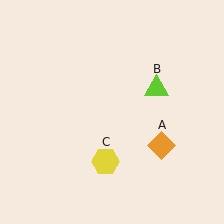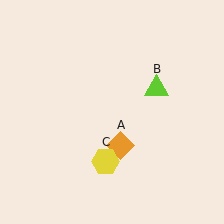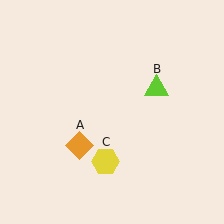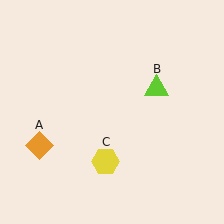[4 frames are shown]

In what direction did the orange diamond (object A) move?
The orange diamond (object A) moved left.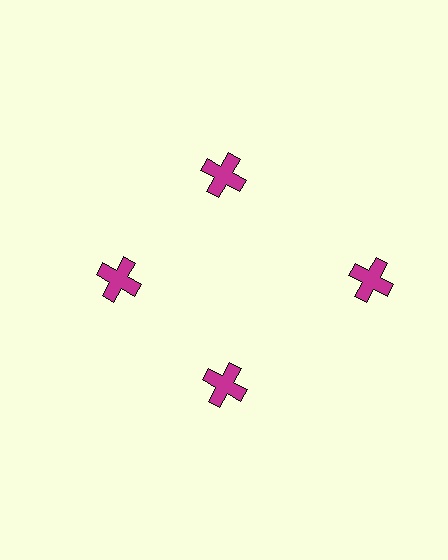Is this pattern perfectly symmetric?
No. The 4 magenta crosses are arranged in a ring, but one element near the 3 o'clock position is pushed outward from the center, breaking the 4-fold rotational symmetry.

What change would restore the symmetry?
The symmetry would be restored by moving it inward, back onto the ring so that all 4 crosses sit at equal angles and equal distance from the center.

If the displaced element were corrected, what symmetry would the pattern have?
It would have 4-fold rotational symmetry — the pattern would map onto itself every 90 degrees.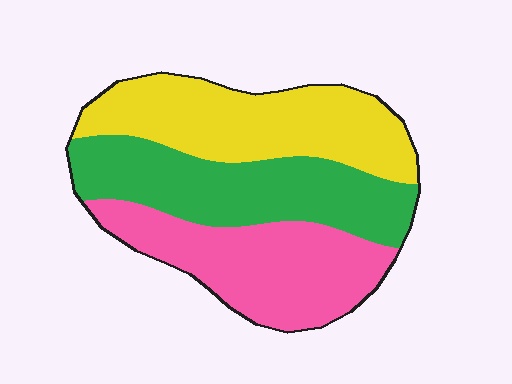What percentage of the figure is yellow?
Yellow covers 34% of the figure.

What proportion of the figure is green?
Green takes up about one third (1/3) of the figure.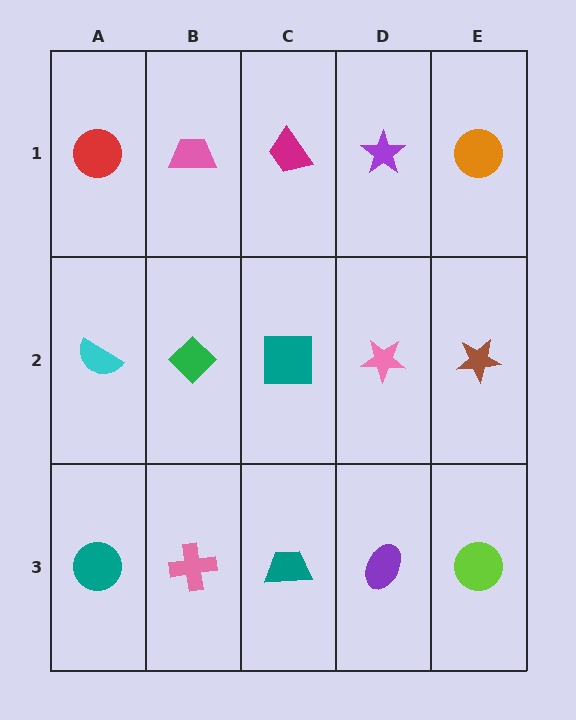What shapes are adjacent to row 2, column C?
A magenta trapezoid (row 1, column C), a teal trapezoid (row 3, column C), a green diamond (row 2, column B), a pink star (row 2, column D).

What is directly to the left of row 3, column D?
A teal trapezoid.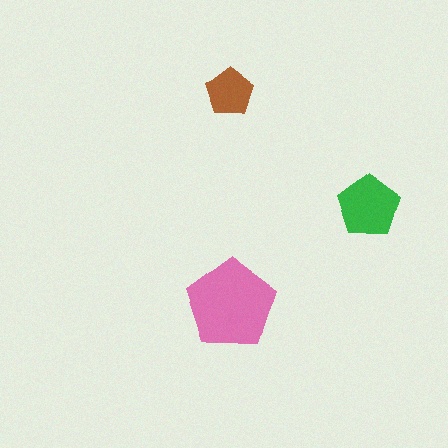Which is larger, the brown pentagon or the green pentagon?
The green one.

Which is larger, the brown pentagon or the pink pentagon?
The pink one.